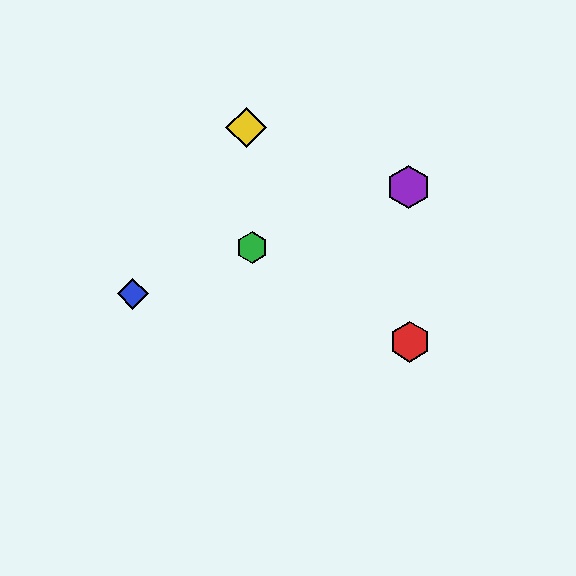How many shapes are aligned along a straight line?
3 shapes (the blue diamond, the green hexagon, the purple hexagon) are aligned along a straight line.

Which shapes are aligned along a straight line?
The blue diamond, the green hexagon, the purple hexagon are aligned along a straight line.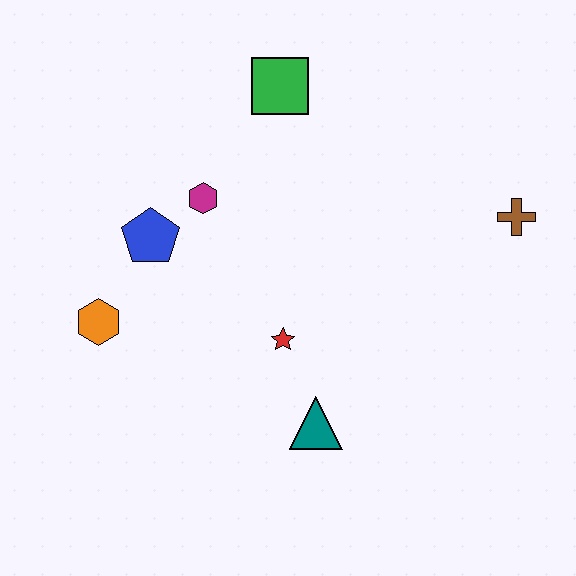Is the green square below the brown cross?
No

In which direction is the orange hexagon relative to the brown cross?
The orange hexagon is to the left of the brown cross.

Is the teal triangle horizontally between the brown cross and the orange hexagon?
Yes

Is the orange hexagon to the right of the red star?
No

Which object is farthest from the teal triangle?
The green square is farthest from the teal triangle.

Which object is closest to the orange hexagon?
The blue pentagon is closest to the orange hexagon.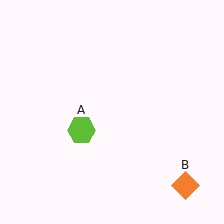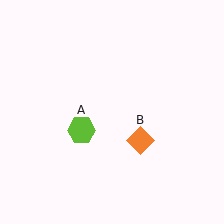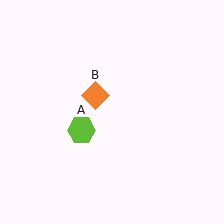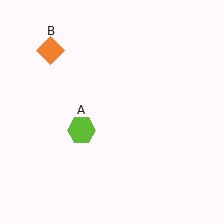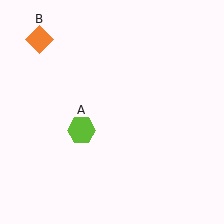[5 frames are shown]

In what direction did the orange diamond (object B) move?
The orange diamond (object B) moved up and to the left.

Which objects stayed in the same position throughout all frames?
Lime hexagon (object A) remained stationary.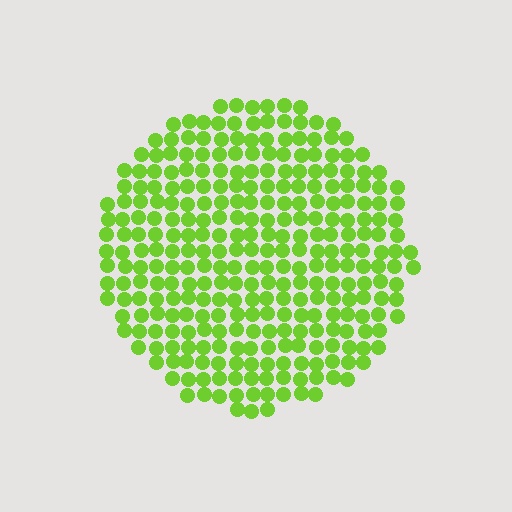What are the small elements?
The small elements are circles.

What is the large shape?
The large shape is a circle.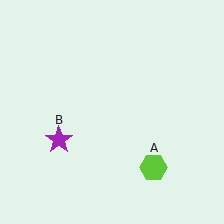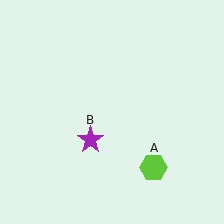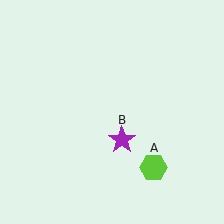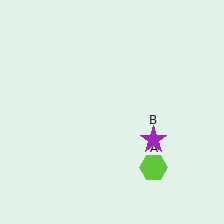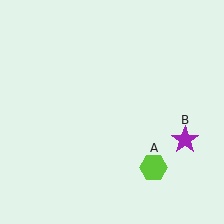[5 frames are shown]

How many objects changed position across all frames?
1 object changed position: purple star (object B).